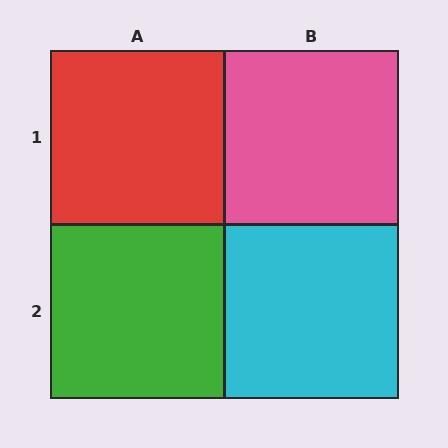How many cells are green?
1 cell is green.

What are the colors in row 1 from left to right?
Red, pink.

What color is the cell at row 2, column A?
Green.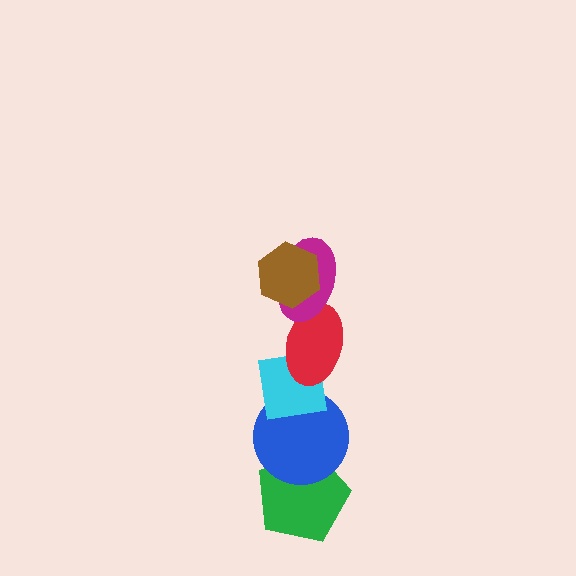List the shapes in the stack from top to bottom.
From top to bottom: the brown hexagon, the magenta ellipse, the red ellipse, the cyan square, the blue circle, the green pentagon.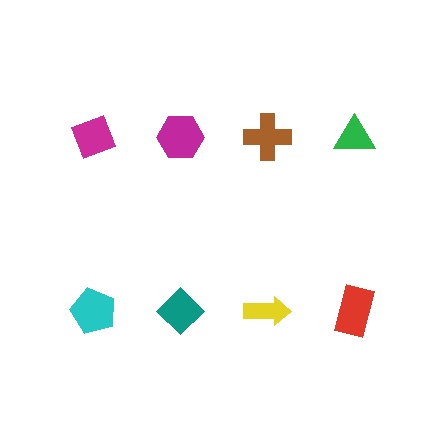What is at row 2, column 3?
A yellow arrow.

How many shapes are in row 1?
4 shapes.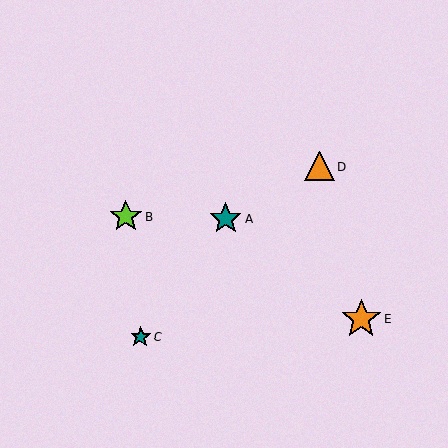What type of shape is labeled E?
Shape E is an orange star.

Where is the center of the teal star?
The center of the teal star is at (226, 219).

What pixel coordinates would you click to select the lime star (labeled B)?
Click at (126, 216) to select the lime star B.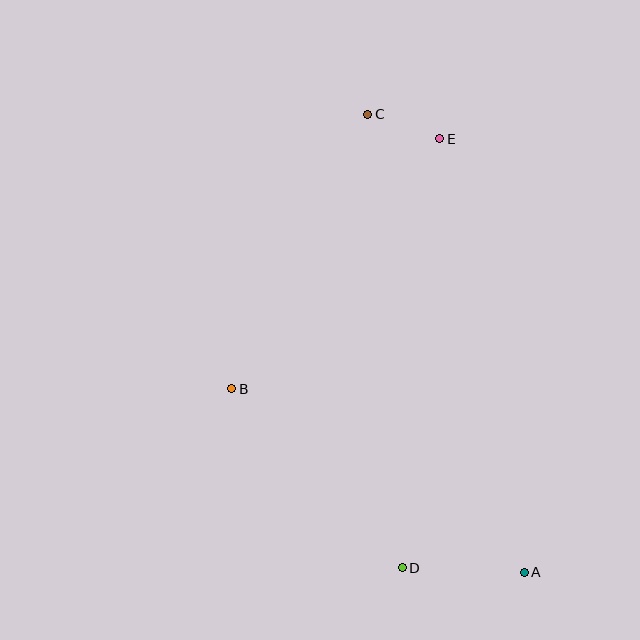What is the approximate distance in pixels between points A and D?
The distance between A and D is approximately 122 pixels.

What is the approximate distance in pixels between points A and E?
The distance between A and E is approximately 442 pixels.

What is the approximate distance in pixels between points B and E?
The distance between B and E is approximately 325 pixels.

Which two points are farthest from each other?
Points A and C are farthest from each other.